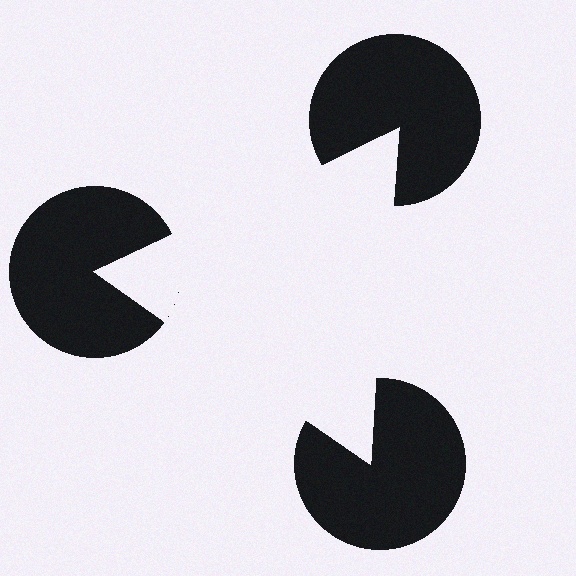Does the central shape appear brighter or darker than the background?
It typically appears slightly brighter than the background, even though no actual brightness change is drawn.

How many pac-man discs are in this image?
There are 3 — one at each vertex of the illusory triangle.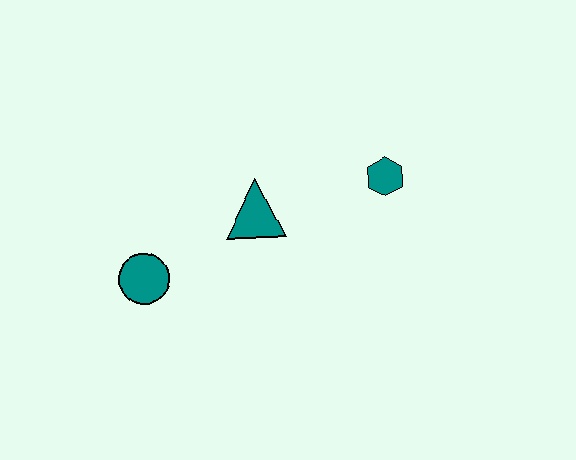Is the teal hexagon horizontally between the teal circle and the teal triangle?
No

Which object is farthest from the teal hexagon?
The teal circle is farthest from the teal hexagon.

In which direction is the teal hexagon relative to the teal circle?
The teal hexagon is to the right of the teal circle.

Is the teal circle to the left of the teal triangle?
Yes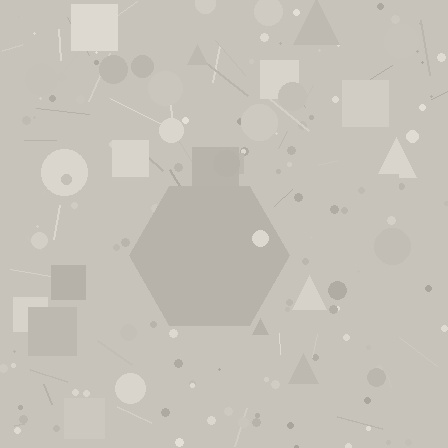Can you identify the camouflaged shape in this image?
The camouflaged shape is a hexagon.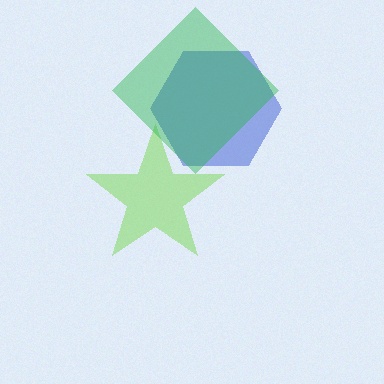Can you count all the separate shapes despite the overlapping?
Yes, there are 3 separate shapes.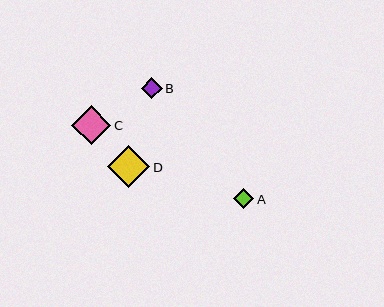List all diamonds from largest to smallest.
From largest to smallest: D, C, B, A.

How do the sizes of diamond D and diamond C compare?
Diamond D and diamond C are approximately the same size.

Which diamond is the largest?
Diamond D is the largest with a size of approximately 42 pixels.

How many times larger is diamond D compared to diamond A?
Diamond D is approximately 2.1 times the size of diamond A.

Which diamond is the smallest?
Diamond A is the smallest with a size of approximately 20 pixels.